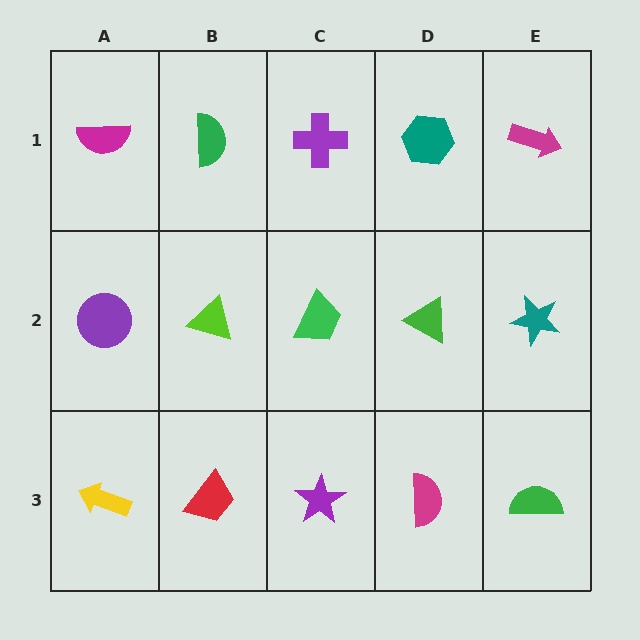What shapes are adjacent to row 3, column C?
A green trapezoid (row 2, column C), a red trapezoid (row 3, column B), a magenta semicircle (row 3, column D).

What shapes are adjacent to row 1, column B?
A lime triangle (row 2, column B), a magenta semicircle (row 1, column A), a purple cross (row 1, column C).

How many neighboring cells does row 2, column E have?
3.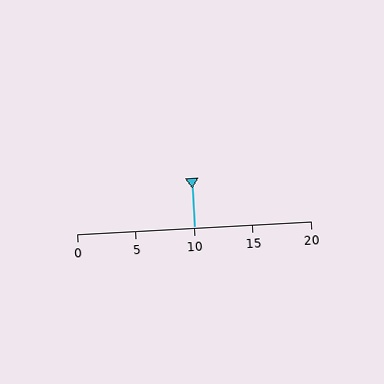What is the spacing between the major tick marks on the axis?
The major ticks are spaced 5 apart.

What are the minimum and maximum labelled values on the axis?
The axis runs from 0 to 20.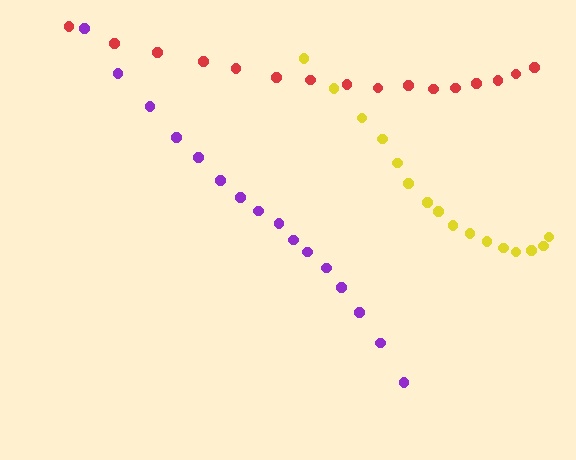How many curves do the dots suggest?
There are 3 distinct paths.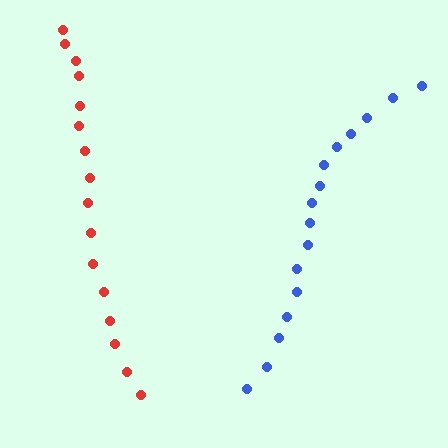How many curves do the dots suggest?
There are 2 distinct paths.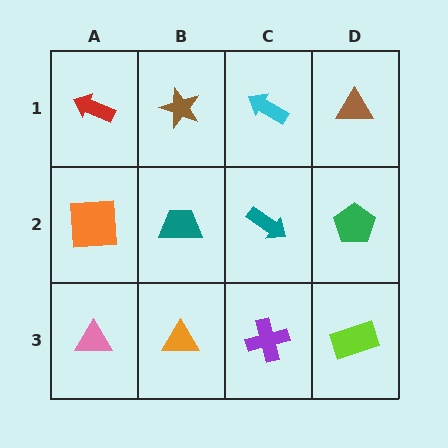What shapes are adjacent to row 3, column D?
A green pentagon (row 2, column D), a purple cross (row 3, column C).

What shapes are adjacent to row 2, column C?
A cyan arrow (row 1, column C), a purple cross (row 3, column C), a teal trapezoid (row 2, column B), a green pentagon (row 2, column D).